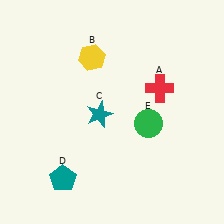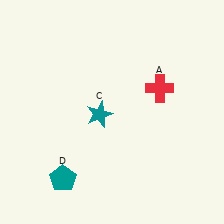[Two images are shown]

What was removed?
The green circle (E), the yellow hexagon (B) were removed in Image 2.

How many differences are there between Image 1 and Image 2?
There are 2 differences between the two images.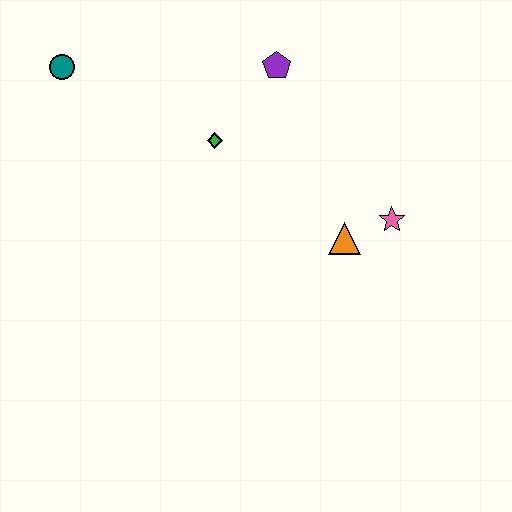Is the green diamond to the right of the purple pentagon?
No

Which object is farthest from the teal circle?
The pink star is farthest from the teal circle.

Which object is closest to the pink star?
The orange triangle is closest to the pink star.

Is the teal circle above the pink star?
Yes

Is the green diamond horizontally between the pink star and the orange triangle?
No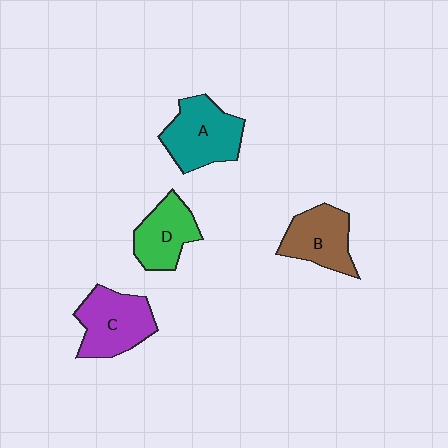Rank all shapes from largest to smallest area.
From largest to smallest: A (teal), C (purple), B (brown), D (green).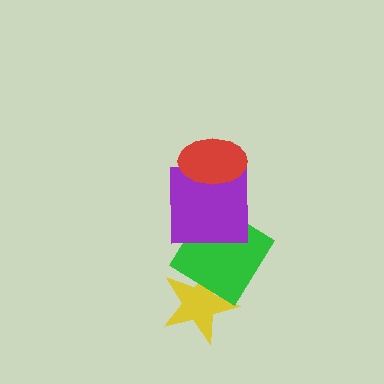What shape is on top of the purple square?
The red ellipse is on top of the purple square.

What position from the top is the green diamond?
The green diamond is 3rd from the top.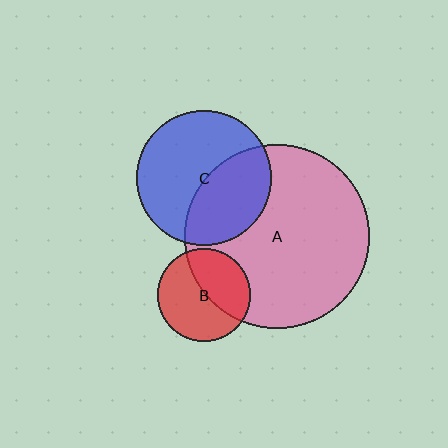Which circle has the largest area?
Circle A (pink).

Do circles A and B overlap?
Yes.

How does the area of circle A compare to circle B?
Approximately 3.9 times.